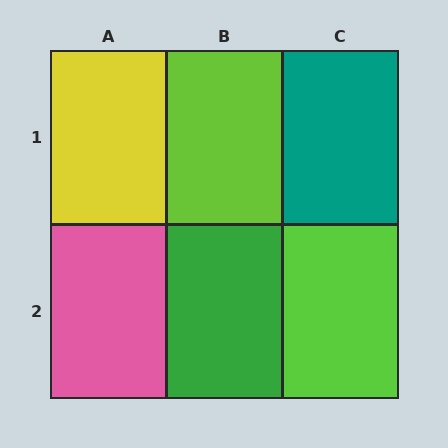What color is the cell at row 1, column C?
Teal.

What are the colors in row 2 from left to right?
Pink, green, lime.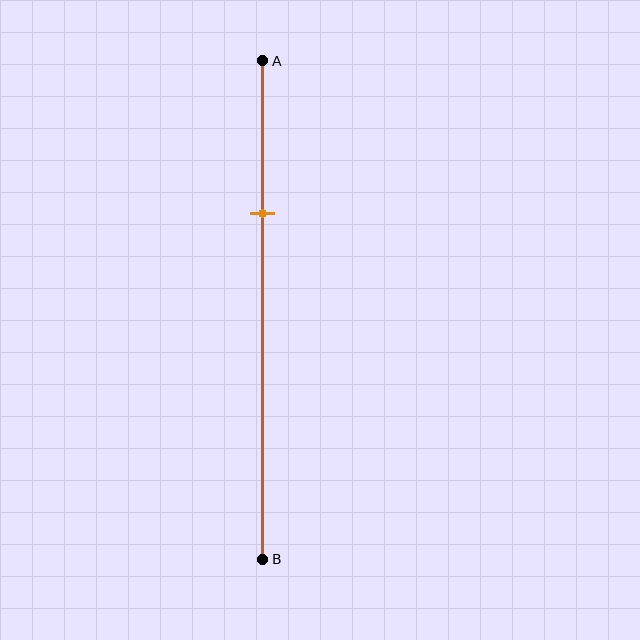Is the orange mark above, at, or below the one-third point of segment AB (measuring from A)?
The orange mark is approximately at the one-third point of segment AB.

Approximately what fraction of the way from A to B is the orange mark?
The orange mark is approximately 30% of the way from A to B.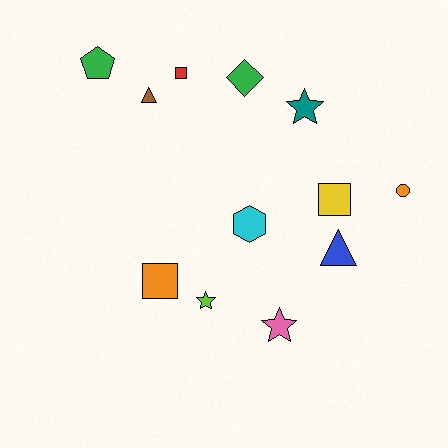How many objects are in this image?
There are 12 objects.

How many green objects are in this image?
There are 2 green objects.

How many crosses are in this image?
There are no crosses.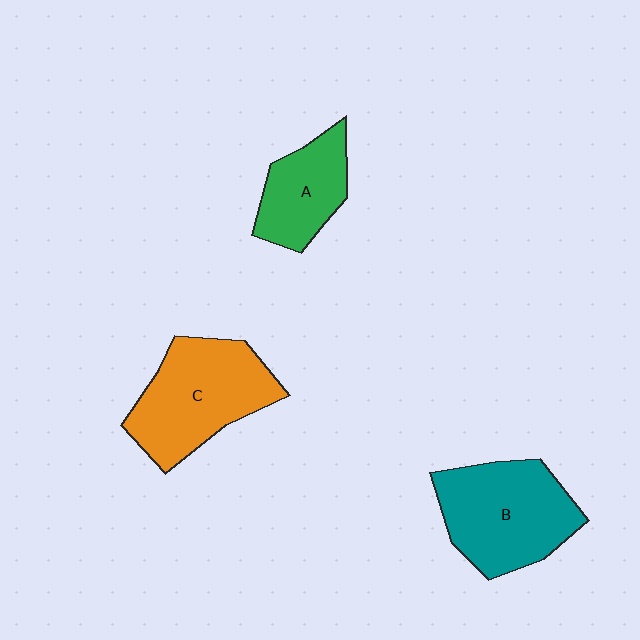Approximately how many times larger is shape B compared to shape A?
Approximately 1.6 times.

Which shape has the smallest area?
Shape A (green).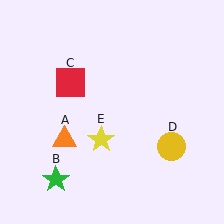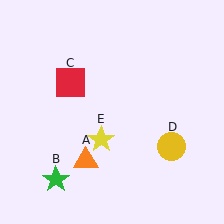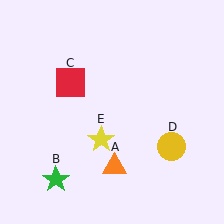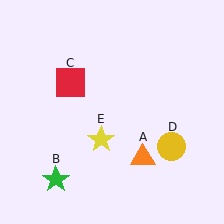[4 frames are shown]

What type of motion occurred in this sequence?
The orange triangle (object A) rotated counterclockwise around the center of the scene.